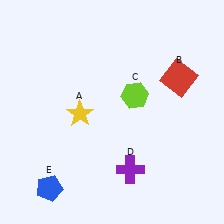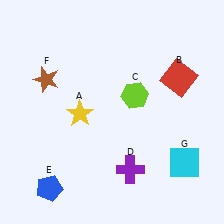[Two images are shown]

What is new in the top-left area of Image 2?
A brown star (F) was added in the top-left area of Image 2.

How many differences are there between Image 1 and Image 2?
There are 2 differences between the two images.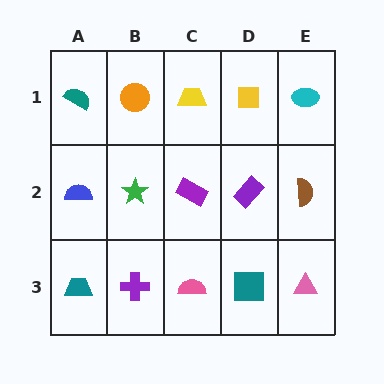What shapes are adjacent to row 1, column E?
A brown semicircle (row 2, column E), a yellow square (row 1, column D).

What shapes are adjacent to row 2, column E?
A cyan ellipse (row 1, column E), a pink triangle (row 3, column E), a purple rectangle (row 2, column D).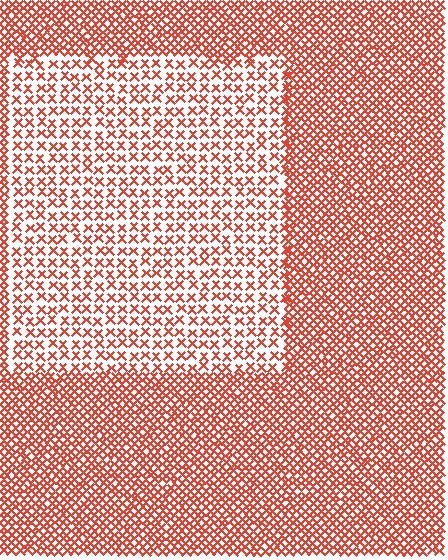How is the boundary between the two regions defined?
The boundary is defined by a change in element density (approximately 2.2x ratio). All elements are the same color, size, and shape.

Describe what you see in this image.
The image contains small red elements arranged at two different densities. A rectangle-shaped region is visible where the elements are less densely packed than the surrounding area.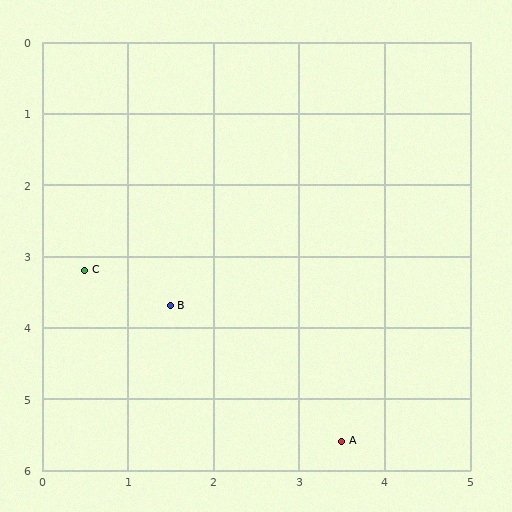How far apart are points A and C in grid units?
Points A and C are about 3.8 grid units apart.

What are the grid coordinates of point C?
Point C is at approximately (0.5, 3.2).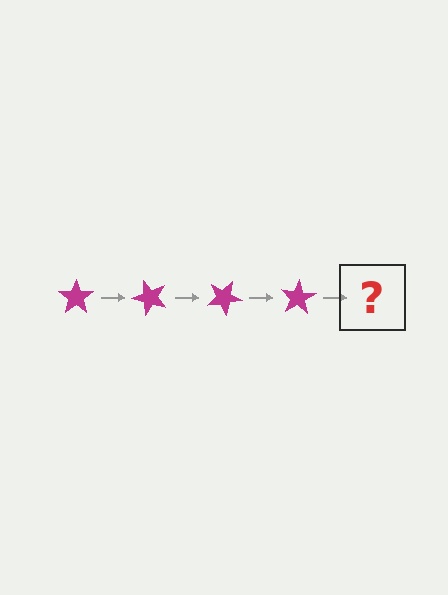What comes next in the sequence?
The next element should be a magenta star rotated 200 degrees.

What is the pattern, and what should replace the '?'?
The pattern is that the star rotates 50 degrees each step. The '?' should be a magenta star rotated 200 degrees.